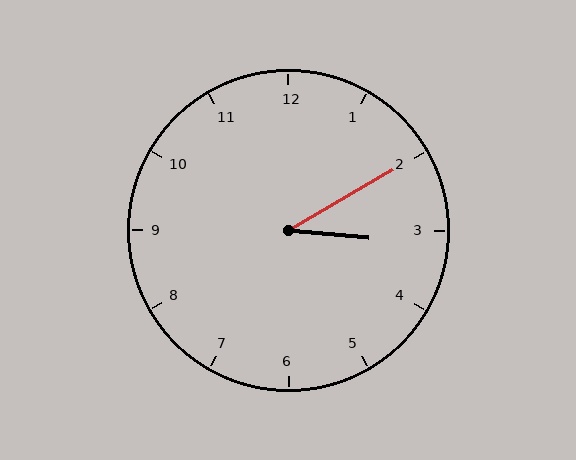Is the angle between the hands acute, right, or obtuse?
It is acute.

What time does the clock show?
3:10.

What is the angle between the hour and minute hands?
Approximately 35 degrees.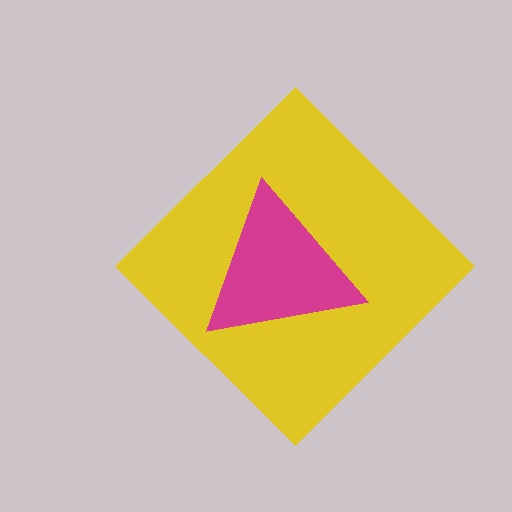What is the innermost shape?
The magenta triangle.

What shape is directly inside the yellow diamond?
The magenta triangle.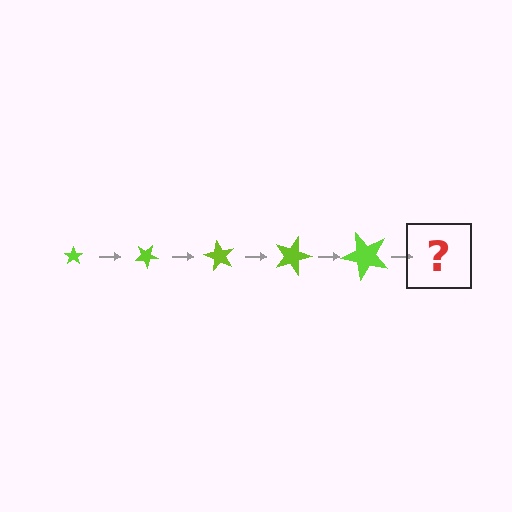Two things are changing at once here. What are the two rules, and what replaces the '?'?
The two rules are that the star grows larger each step and it rotates 30 degrees each step. The '?' should be a star, larger than the previous one and rotated 150 degrees from the start.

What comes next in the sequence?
The next element should be a star, larger than the previous one and rotated 150 degrees from the start.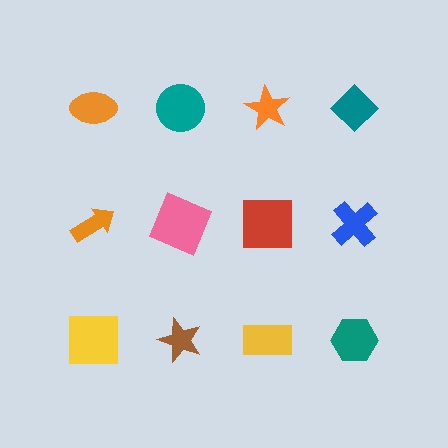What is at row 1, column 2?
A teal circle.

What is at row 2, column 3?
A red square.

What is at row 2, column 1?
An orange arrow.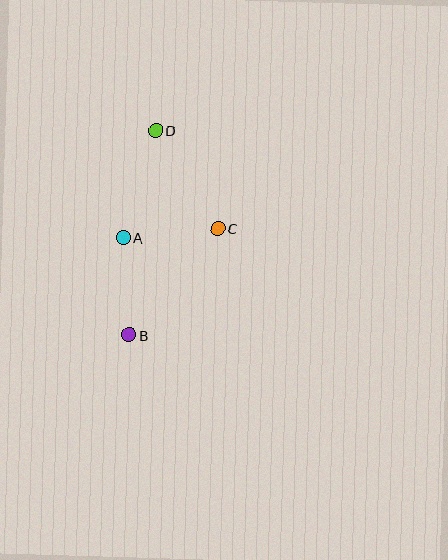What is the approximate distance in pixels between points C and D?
The distance between C and D is approximately 116 pixels.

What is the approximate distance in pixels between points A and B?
The distance between A and B is approximately 98 pixels.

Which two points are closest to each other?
Points A and C are closest to each other.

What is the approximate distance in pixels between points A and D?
The distance between A and D is approximately 112 pixels.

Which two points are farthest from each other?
Points B and D are farthest from each other.